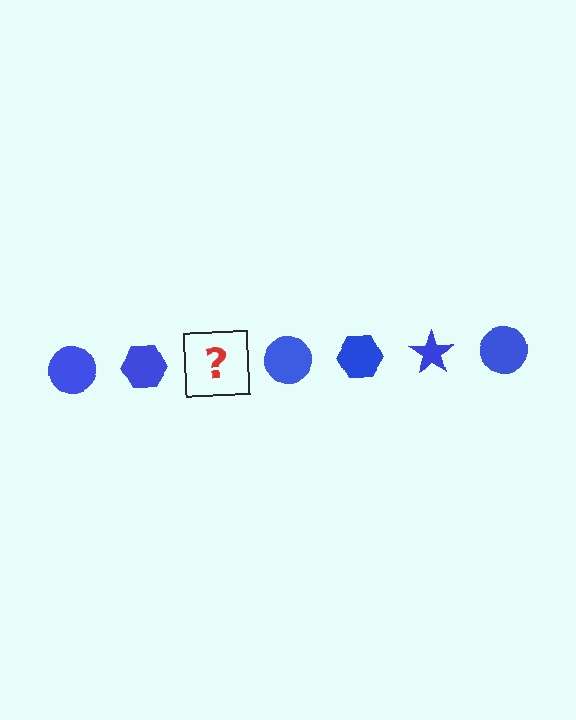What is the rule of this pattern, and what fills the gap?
The rule is that the pattern cycles through circle, hexagon, star shapes in blue. The gap should be filled with a blue star.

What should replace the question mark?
The question mark should be replaced with a blue star.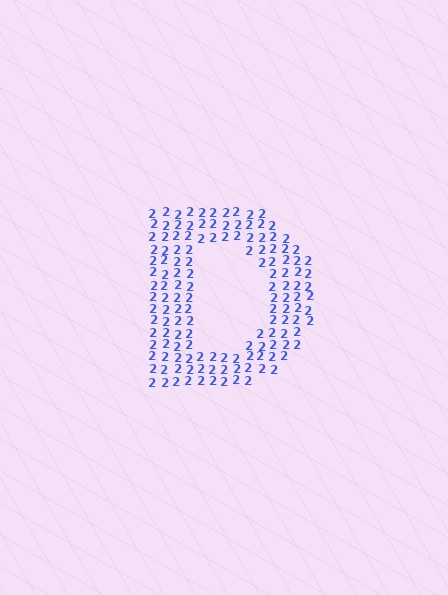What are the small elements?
The small elements are digit 2's.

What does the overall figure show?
The overall figure shows the letter D.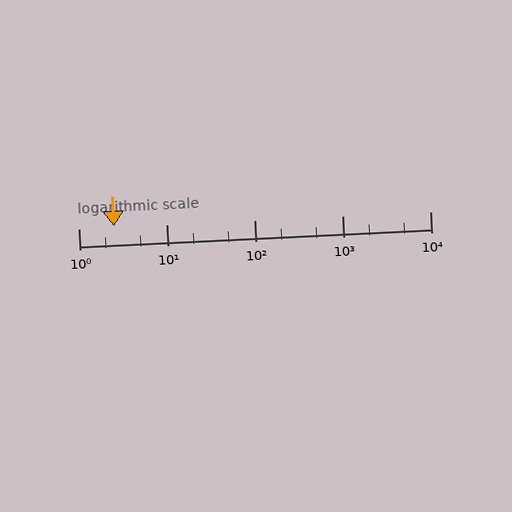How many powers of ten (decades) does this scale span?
The scale spans 4 decades, from 1 to 10000.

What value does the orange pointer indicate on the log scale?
The pointer indicates approximately 2.5.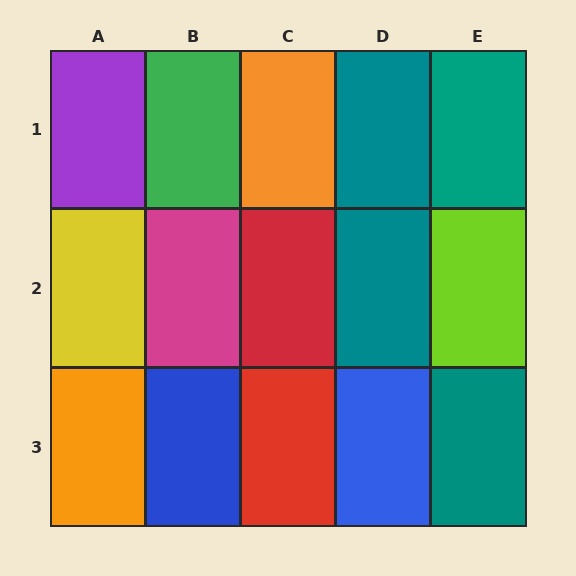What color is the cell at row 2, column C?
Red.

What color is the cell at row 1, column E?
Teal.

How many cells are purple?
1 cell is purple.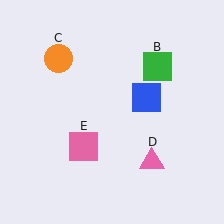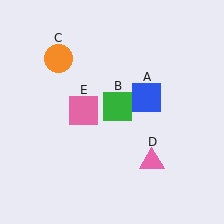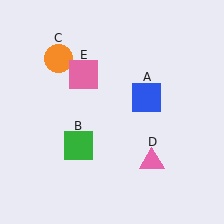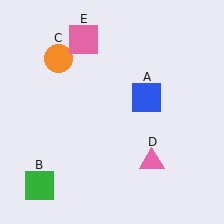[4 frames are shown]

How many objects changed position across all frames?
2 objects changed position: green square (object B), pink square (object E).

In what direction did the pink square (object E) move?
The pink square (object E) moved up.